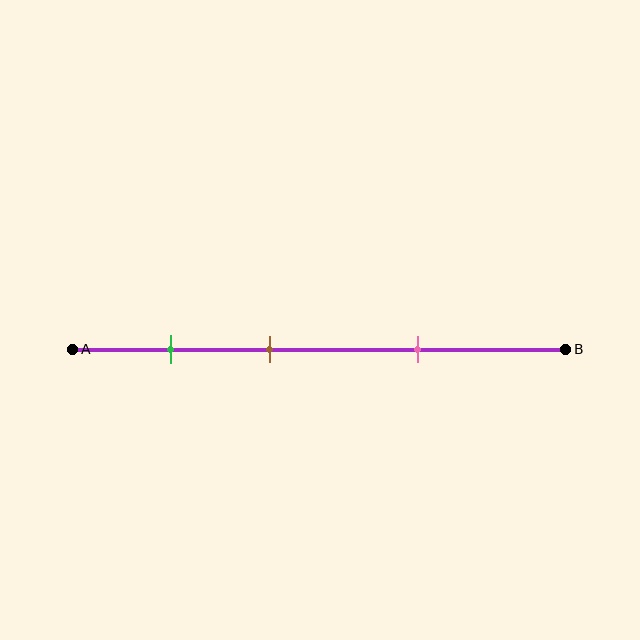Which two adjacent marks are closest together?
The green and brown marks are the closest adjacent pair.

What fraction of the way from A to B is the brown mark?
The brown mark is approximately 40% (0.4) of the way from A to B.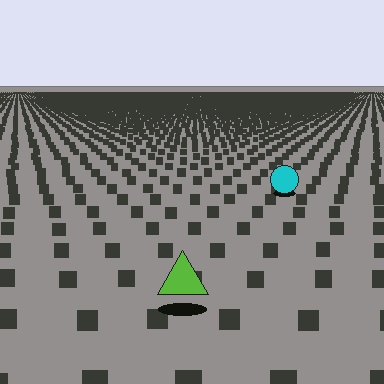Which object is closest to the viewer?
The lime triangle is closest. The texture marks near it are larger and more spread out.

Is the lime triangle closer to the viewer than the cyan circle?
Yes. The lime triangle is closer — you can tell from the texture gradient: the ground texture is coarser near it.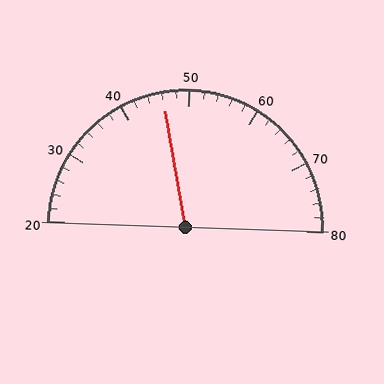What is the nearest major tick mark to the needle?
The nearest major tick mark is 50.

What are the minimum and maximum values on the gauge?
The gauge ranges from 20 to 80.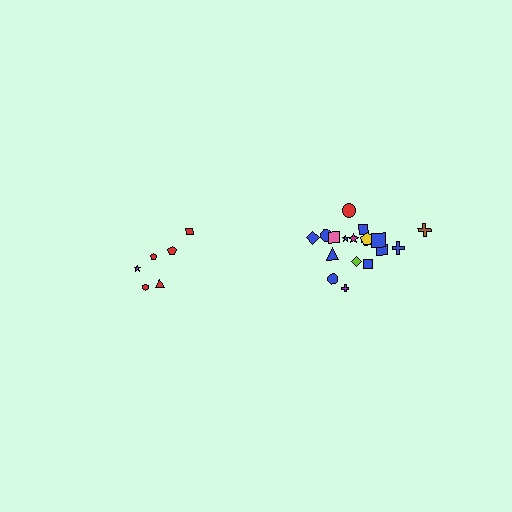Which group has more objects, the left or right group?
The right group.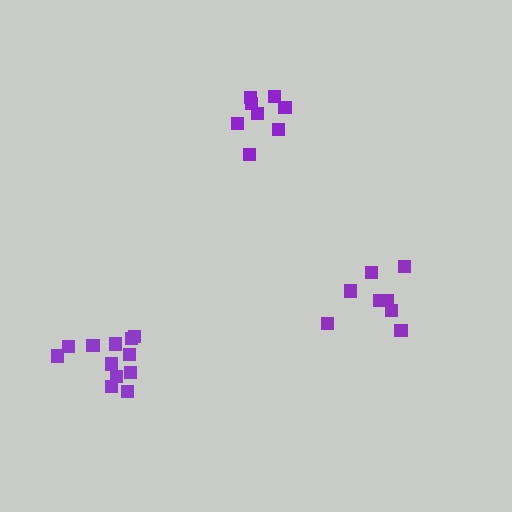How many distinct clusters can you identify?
There are 3 distinct clusters.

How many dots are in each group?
Group 1: 12 dots, Group 2: 8 dots, Group 3: 8 dots (28 total).